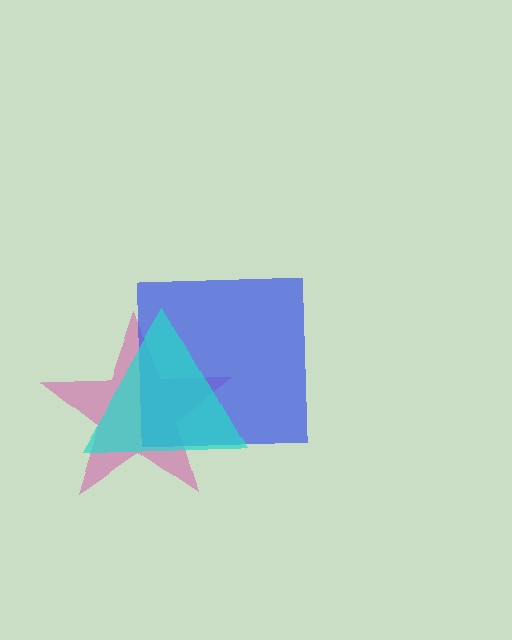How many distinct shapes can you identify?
There are 3 distinct shapes: a magenta star, a blue square, a cyan triangle.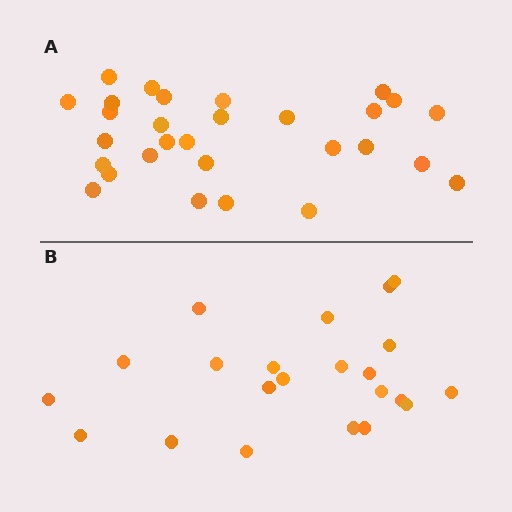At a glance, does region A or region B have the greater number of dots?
Region A (the top region) has more dots.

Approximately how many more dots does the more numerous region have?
Region A has roughly 8 or so more dots than region B.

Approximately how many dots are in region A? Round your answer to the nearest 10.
About 30 dots. (The exact count is 29, which rounds to 30.)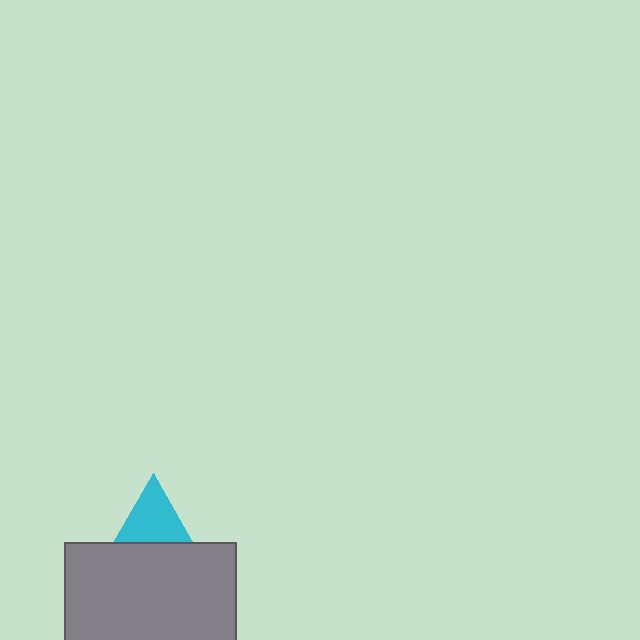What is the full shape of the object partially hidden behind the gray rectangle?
The partially hidden object is a cyan triangle.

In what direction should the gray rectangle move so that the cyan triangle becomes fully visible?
The gray rectangle should move down. That is the shortest direction to clear the overlap and leave the cyan triangle fully visible.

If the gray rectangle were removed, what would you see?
You would see the complete cyan triangle.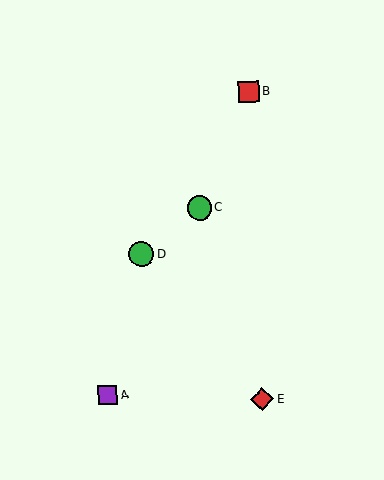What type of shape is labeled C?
Shape C is a green circle.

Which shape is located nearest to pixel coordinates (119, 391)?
The purple square (labeled A) at (107, 395) is nearest to that location.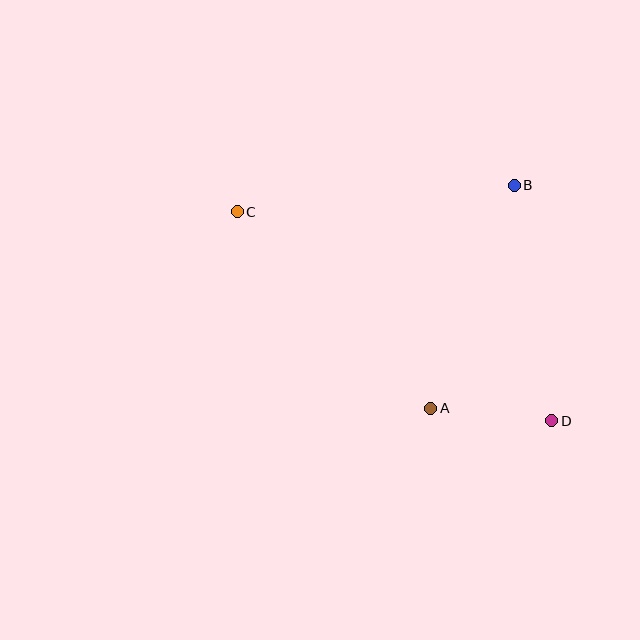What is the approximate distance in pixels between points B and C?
The distance between B and C is approximately 278 pixels.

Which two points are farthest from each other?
Points C and D are farthest from each other.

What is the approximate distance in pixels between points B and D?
The distance between B and D is approximately 239 pixels.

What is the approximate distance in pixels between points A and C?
The distance between A and C is approximately 276 pixels.